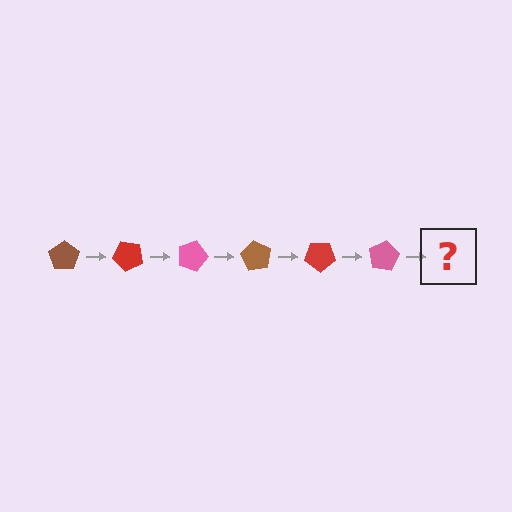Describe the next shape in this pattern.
It should be a brown pentagon, rotated 270 degrees from the start.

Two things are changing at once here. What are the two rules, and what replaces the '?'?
The two rules are that it rotates 45 degrees each step and the color cycles through brown, red, and pink. The '?' should be a brown pentagon, rotated 270 degrees from the start.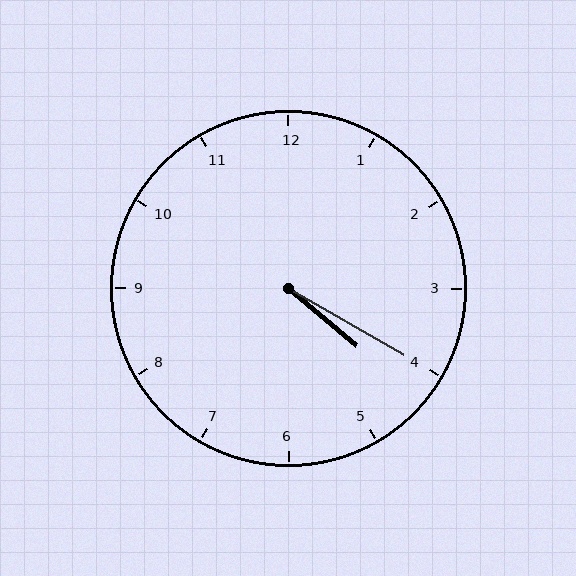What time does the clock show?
4:20.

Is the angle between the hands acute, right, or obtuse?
It is acute.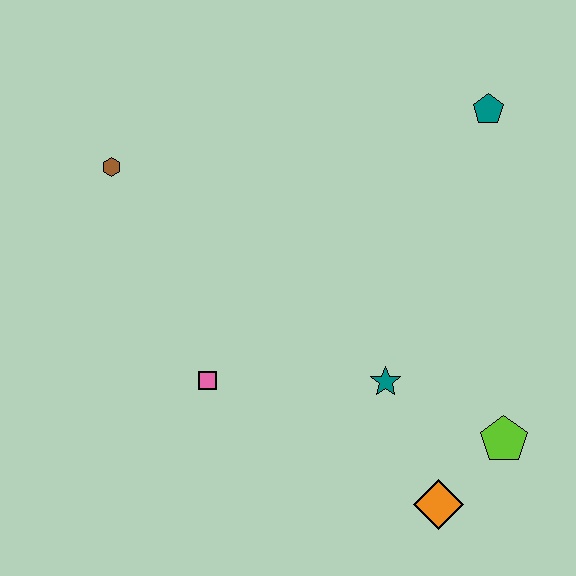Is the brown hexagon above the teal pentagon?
No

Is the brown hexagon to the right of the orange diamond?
No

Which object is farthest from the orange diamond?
The brown hexagon is farthest from the orange diamond.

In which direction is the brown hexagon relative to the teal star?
The brown hexagon is to the left of the teal star.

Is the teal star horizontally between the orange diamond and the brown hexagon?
Yes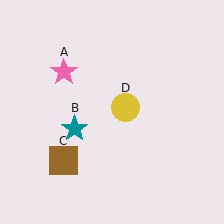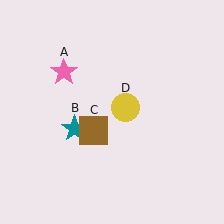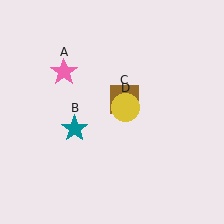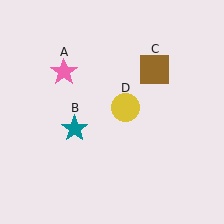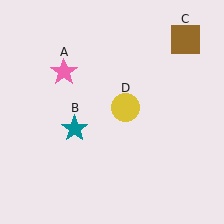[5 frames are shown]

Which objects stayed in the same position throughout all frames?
Pink star (object A) and teal star (object B) and yellow circle (object D) remained stationary.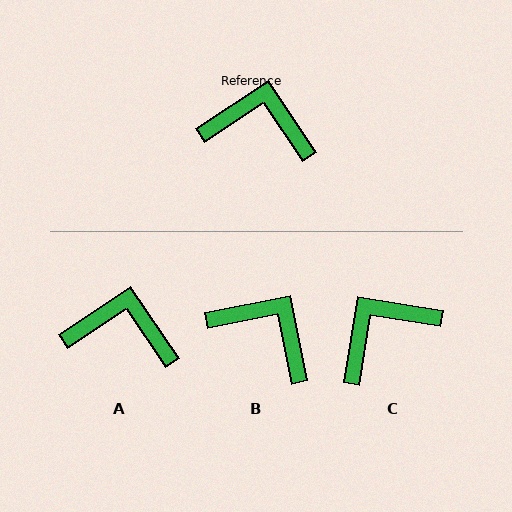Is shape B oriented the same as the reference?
No, it is off by about 22 degrees.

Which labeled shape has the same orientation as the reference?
A.